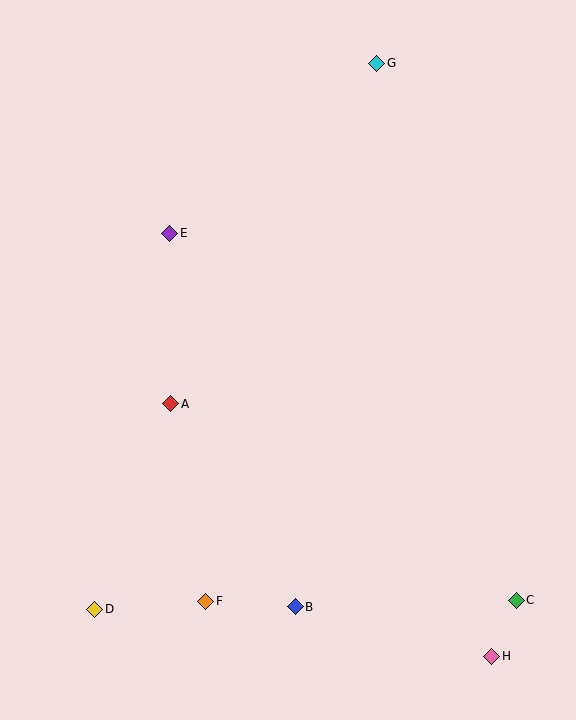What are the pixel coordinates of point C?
Point C is at (516, 600).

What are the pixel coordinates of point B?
Point B is at (295, 607).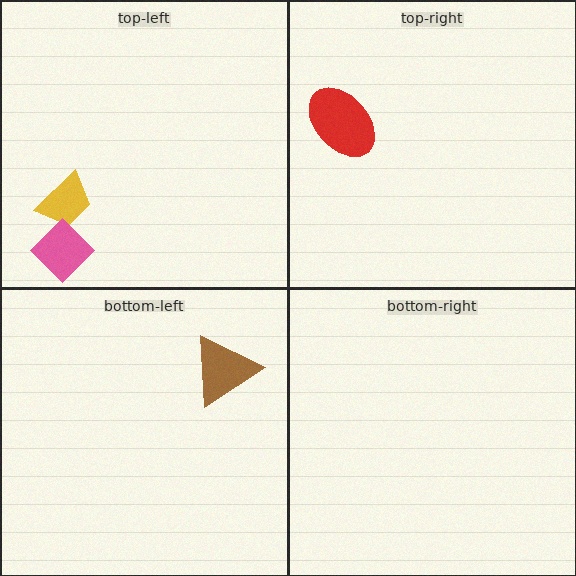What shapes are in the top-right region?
The red ellipse.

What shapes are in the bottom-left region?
The brown triangle.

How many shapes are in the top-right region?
1.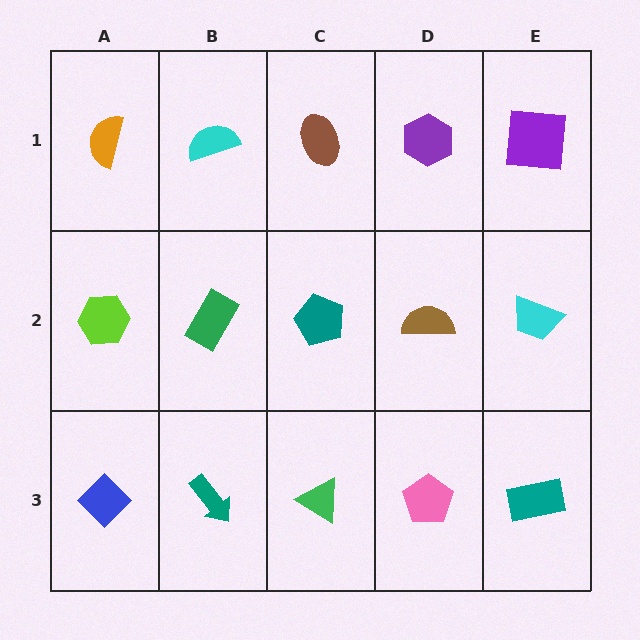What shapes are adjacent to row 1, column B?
A green rectangle (row 2, column B), an orange semicircle (row 1, column A), a brown ellipse (row 1, column C).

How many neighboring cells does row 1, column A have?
2.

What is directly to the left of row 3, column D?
A green triangle.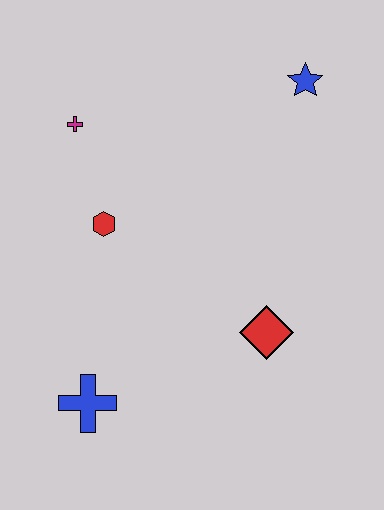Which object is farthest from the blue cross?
The blue star is farthest from the blue cross.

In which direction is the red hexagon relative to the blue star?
The red hexagon is to the left of the blue star.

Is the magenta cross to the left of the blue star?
Yes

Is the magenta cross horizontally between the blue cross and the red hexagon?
No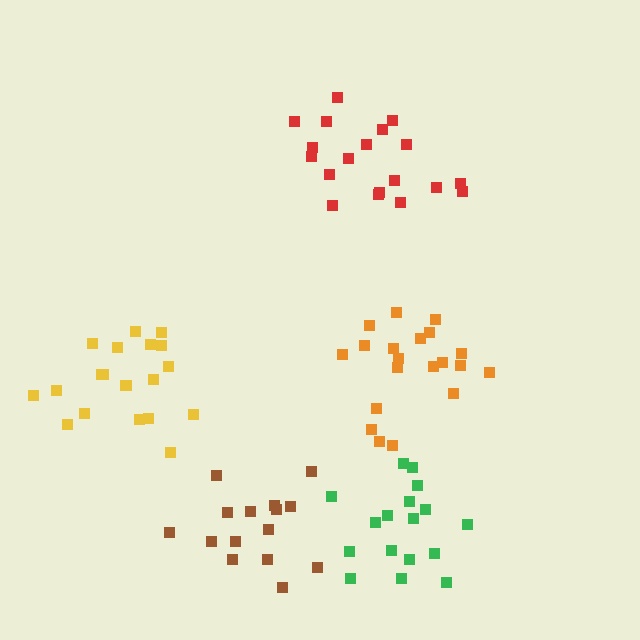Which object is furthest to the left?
The yellow cluster is leftmost.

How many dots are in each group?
Group 1: 20 dots, Group 2: 19 dots, Group 3: 19 dots, Group 4: 15 dots, Group 5: 17 dots (90 total).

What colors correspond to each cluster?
The clusters are colored: orange, yellow, red, brown, green.